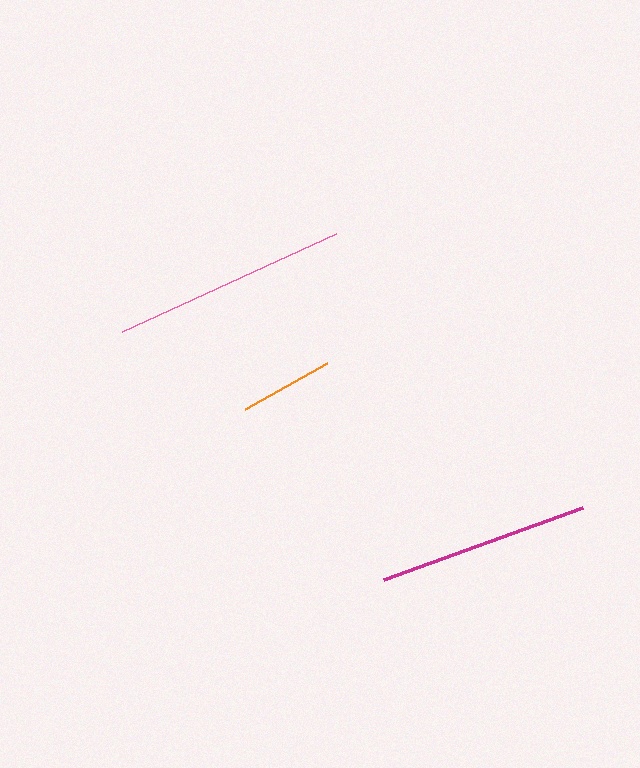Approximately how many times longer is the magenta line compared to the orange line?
The magenta line is approximately 2.3 times the length of the orange line.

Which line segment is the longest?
The pink line is the longest at approximately 235 pixels.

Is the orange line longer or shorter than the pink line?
The pink line is longer than the orange line.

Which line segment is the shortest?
The orange line is the shortest at approximately 94 pixels.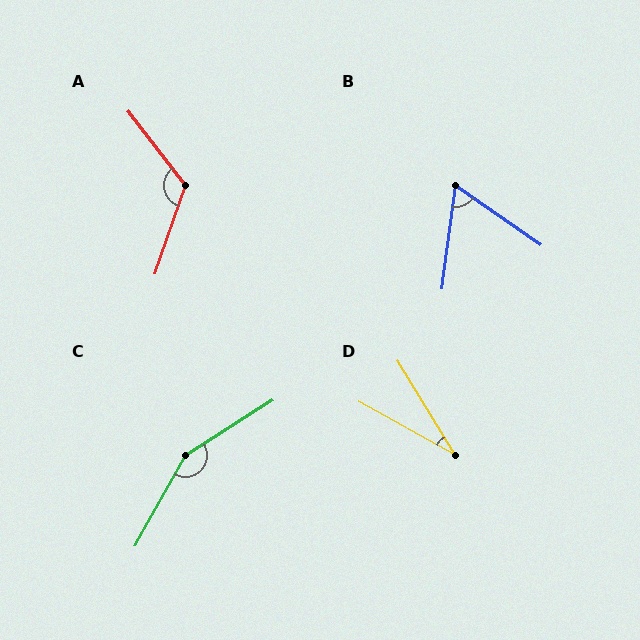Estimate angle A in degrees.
Approximately 123 degrees.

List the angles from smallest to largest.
D (30°), B (62°), A (123°), C (151°).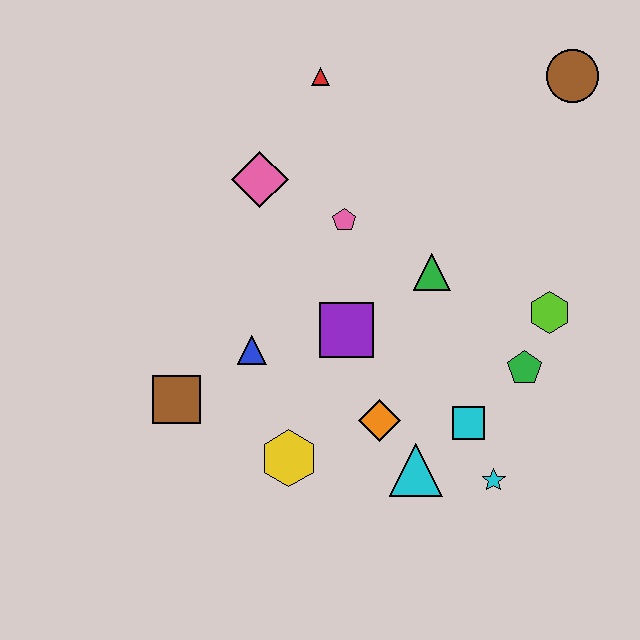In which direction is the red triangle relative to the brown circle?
The red triangle is to the left of the brown circle.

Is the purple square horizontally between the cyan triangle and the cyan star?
No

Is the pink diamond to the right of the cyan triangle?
No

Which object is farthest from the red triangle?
The cyan star is farthest from the red triangle.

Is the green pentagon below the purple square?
Yes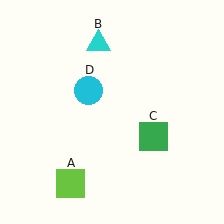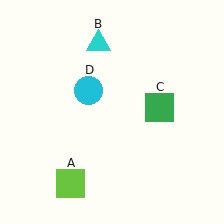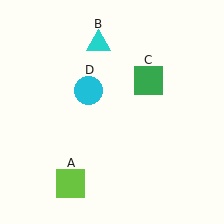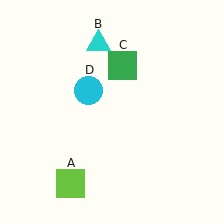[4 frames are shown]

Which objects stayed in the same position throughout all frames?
Lime square (object A) and cyan triangle (object B) and cyan circle (object D) remained stationary.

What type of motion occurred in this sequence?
The green square (object C) rotated counterclockwise around the center of the scene.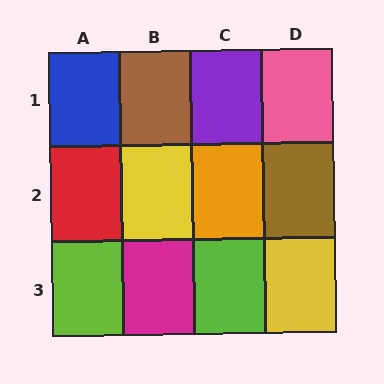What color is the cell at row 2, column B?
Yellow.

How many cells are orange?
1 cell is orange.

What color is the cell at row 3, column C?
Lime.